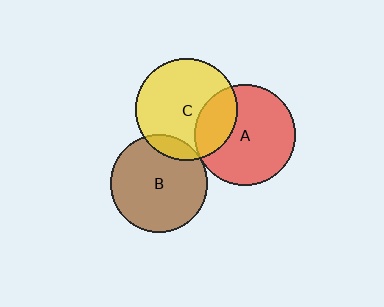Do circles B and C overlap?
Yes.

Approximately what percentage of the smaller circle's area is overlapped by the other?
Approximately 10%.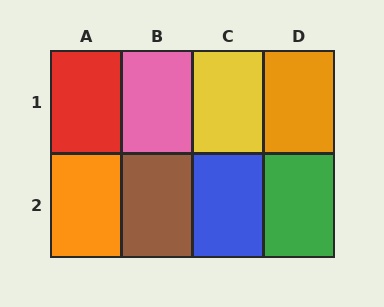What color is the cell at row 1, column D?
Orange.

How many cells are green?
1 cell is green.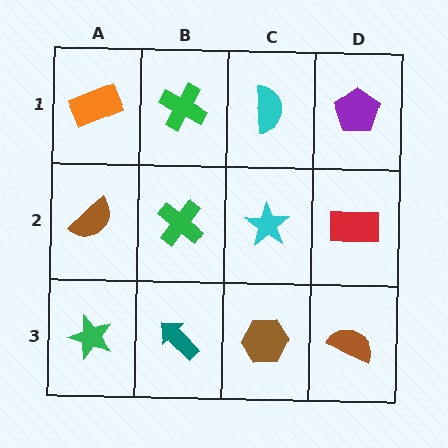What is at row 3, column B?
A teal arrow.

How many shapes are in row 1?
4 shapes.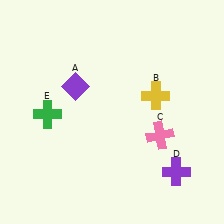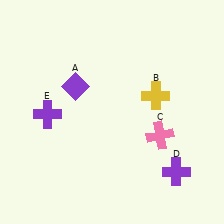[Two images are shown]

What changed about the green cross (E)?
In Image 1, E is green. In Image 2, it changed to purple.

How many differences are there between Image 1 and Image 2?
There is 1 difference between the two images.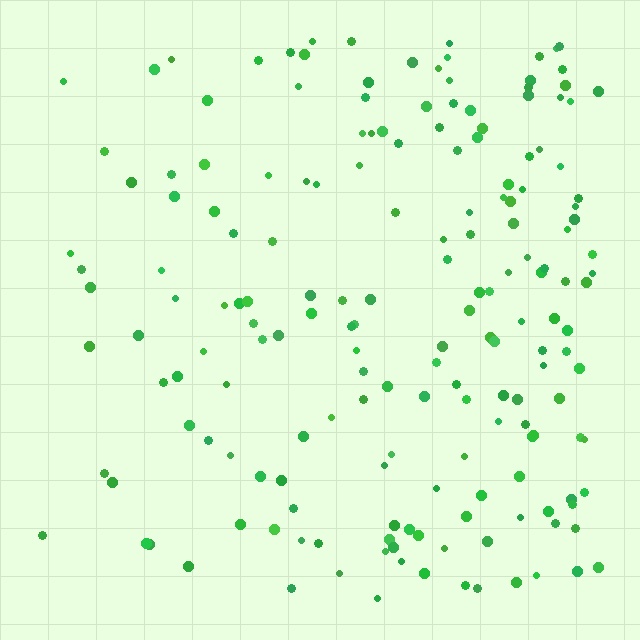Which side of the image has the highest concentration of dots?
The right.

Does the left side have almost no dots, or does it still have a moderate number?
Still a moderate number, just noticeably fewer than the right.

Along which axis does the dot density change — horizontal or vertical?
Horizontal.